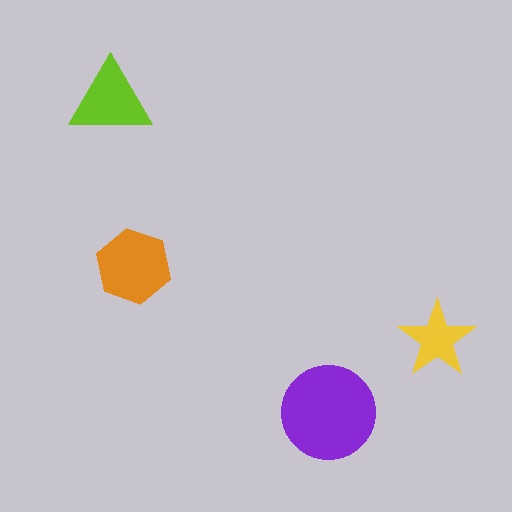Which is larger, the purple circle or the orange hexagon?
The purple circle.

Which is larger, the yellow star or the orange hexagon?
The orange hexagon.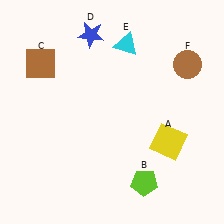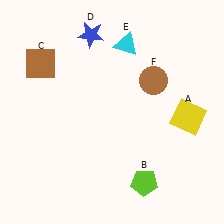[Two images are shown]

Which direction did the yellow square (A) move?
The yellow square (A) moved up.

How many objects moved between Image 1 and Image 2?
2 objects moved between the two images.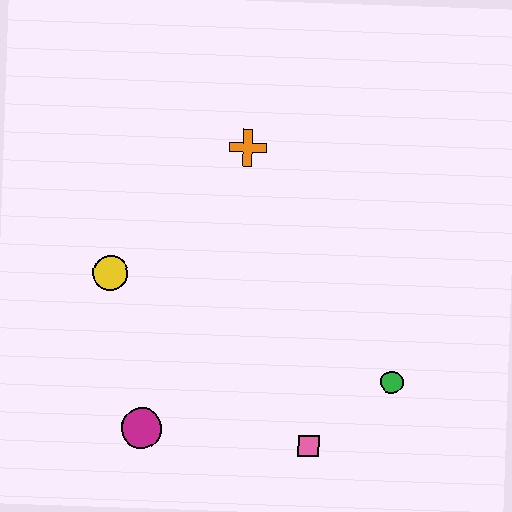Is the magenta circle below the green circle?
Yes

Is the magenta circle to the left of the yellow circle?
No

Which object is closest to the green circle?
The pink square is closest to the green circle.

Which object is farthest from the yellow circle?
The green circle is farthest from the yellow circle.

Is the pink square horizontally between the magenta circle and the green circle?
Yes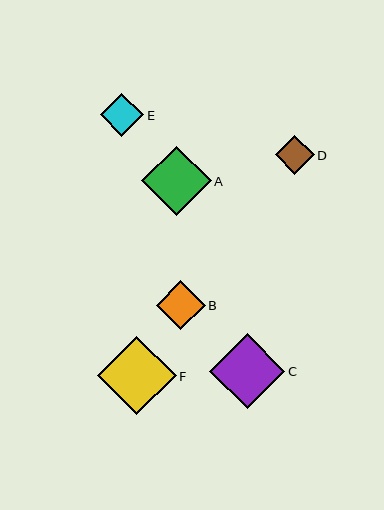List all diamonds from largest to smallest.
From largest to smallest: F, C, A, B, E, D.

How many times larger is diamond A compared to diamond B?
Diamond A is approximately 1.4 times the size of diamond B.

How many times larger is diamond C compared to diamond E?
Diamond C is approximately 1.7 times the size of diamond E.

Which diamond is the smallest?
Diamond D is the smallest with a size of approximately 39 pixels.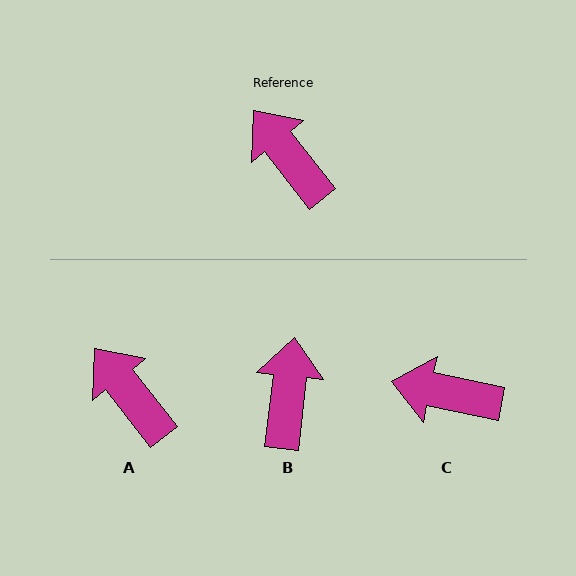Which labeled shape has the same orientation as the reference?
A.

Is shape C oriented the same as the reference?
No, it is off by about 40 degrees.